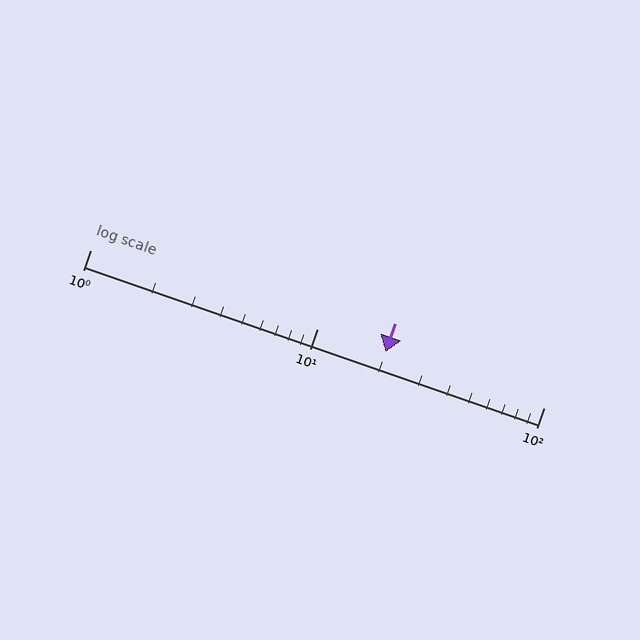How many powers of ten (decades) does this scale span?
The scale spans 2 decades, from 1 to 100.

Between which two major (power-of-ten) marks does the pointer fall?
The pointer is between 10 and 100.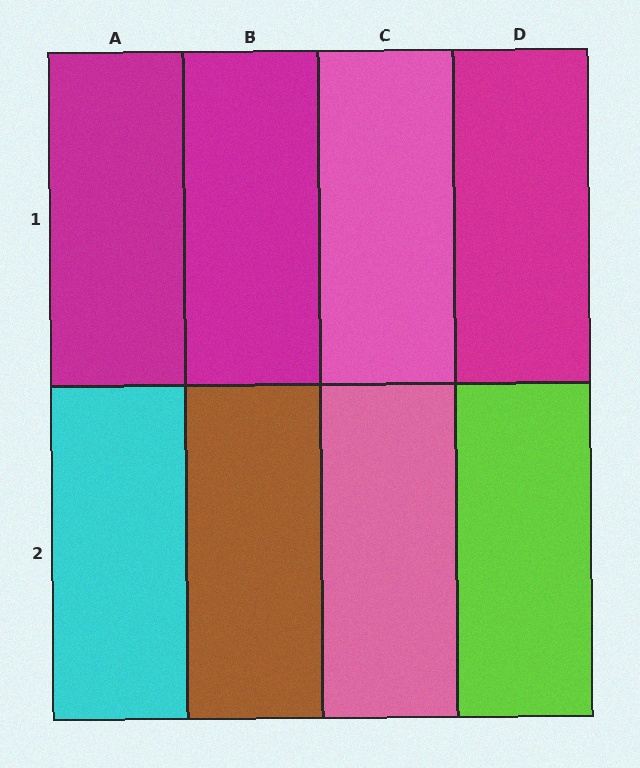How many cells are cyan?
1 cell is cyan.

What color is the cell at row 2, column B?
Brown.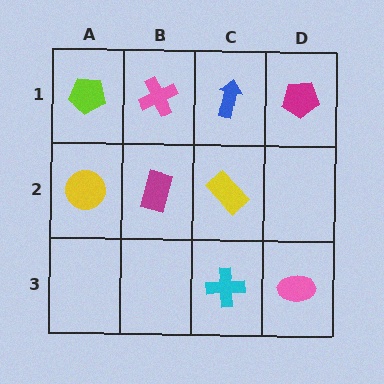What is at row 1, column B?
A pink cross.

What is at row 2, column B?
A magenta rectangle.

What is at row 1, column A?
A lime pentagon.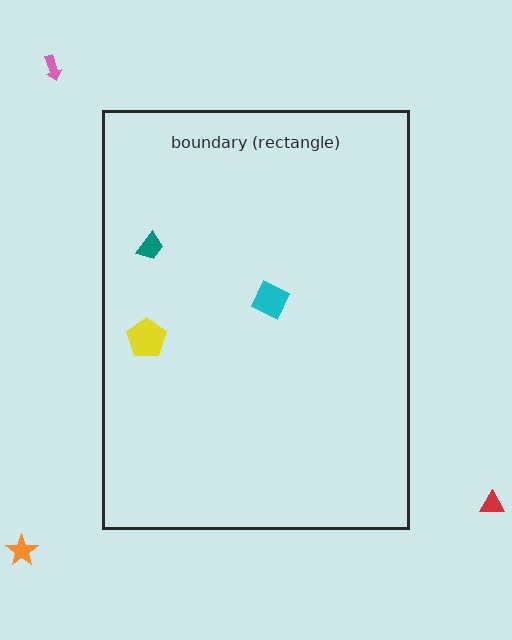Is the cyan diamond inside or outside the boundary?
Inside.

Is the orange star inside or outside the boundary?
Outside.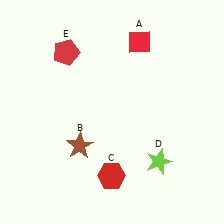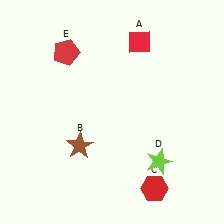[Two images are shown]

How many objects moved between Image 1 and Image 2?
1 object moved between the two images.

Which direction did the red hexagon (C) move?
The red hexagon (C) moved right.